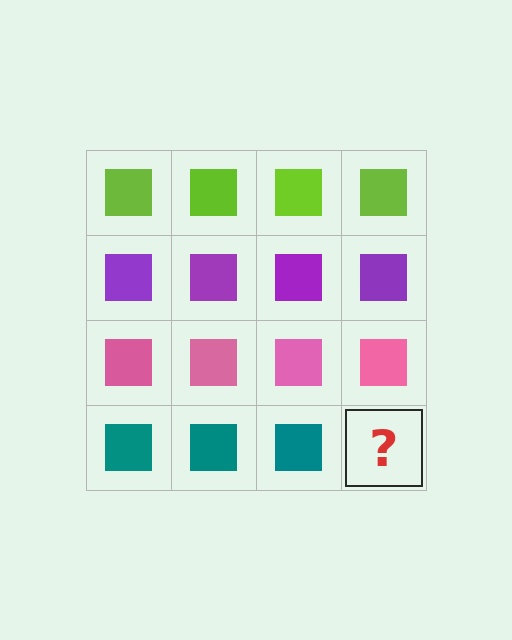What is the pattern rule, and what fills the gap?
The rule is that each row has a consistent color. The gap should be filled with a teal square.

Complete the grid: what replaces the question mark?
The question mark should be replaced with a teal square.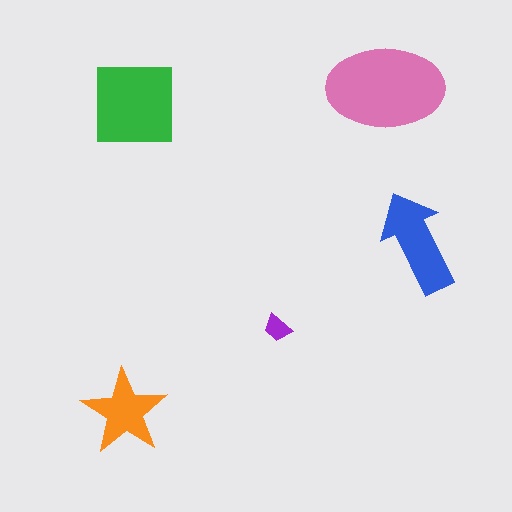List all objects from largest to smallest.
The pink ellipse, the green square, the blue arrow, the orange star, the purple trapezoid.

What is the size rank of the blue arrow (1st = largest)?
3rd.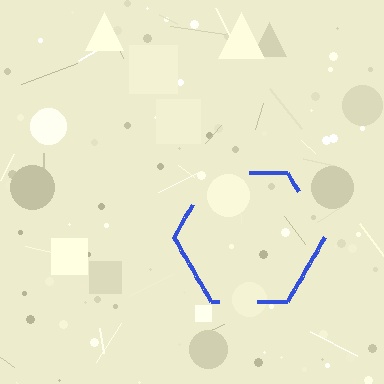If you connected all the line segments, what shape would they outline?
They would outline a hexagon.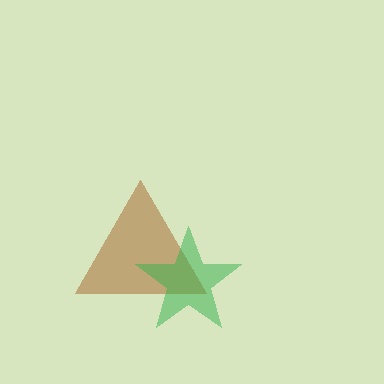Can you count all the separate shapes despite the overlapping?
Yes, there are 2 separate shapes.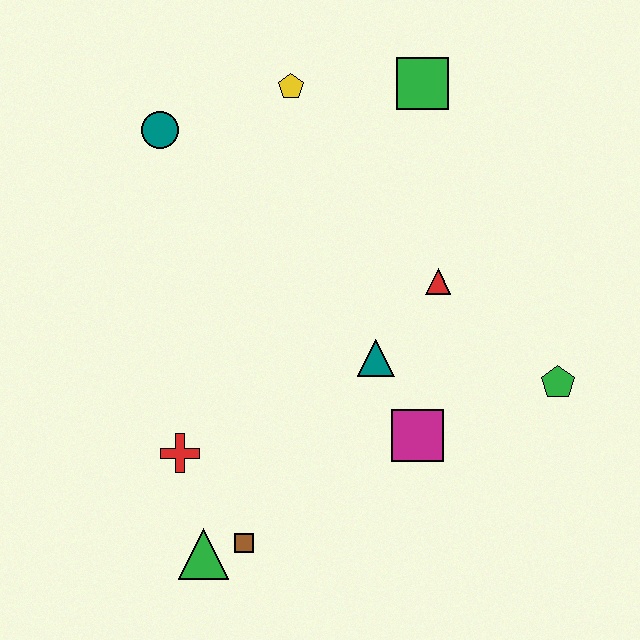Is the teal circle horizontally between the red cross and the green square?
No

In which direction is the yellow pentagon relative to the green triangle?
The yellow pentagon is above the green triangle.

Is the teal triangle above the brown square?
Yes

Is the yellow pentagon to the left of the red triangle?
Yes